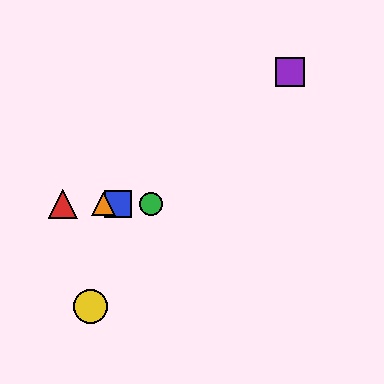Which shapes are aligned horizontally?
The red triangle, the blue square, the green circle, the orange triangle are aligned horizontally.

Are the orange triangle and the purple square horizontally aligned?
No, the orange triangle is at y≈204 and the purple square is at y≈72.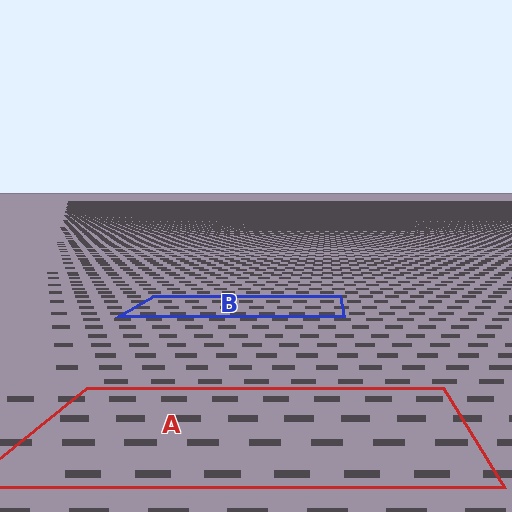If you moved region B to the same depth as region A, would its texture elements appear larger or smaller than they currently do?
They would appear larger. At a closer depth, the same texture elements are projected at a bigger on-screen size.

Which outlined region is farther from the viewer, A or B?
Region B is farther from the viewer — the texture elements inside it appear smaller and more densely packed.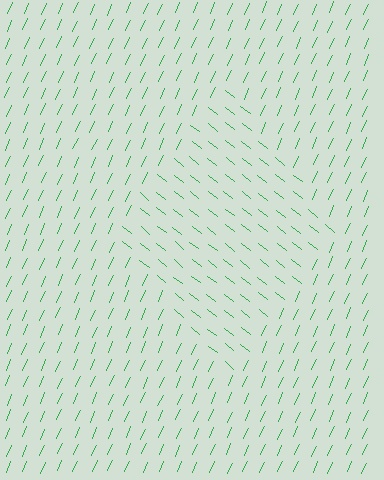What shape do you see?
I see a diamond.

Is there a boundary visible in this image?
Yes, there is a texture boundary formed by a change in line orientation.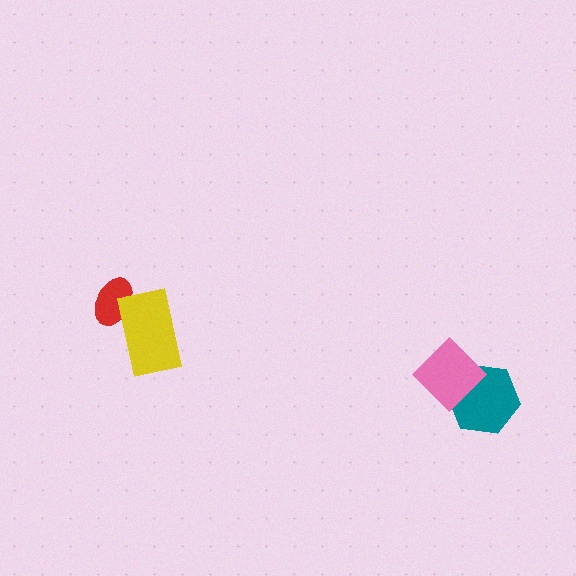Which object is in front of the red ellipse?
The yellow rectangle is in front of the red ellipse.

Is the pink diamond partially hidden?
No, no other shape covers it.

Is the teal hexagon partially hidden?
Yes, it is partially covered by another shape.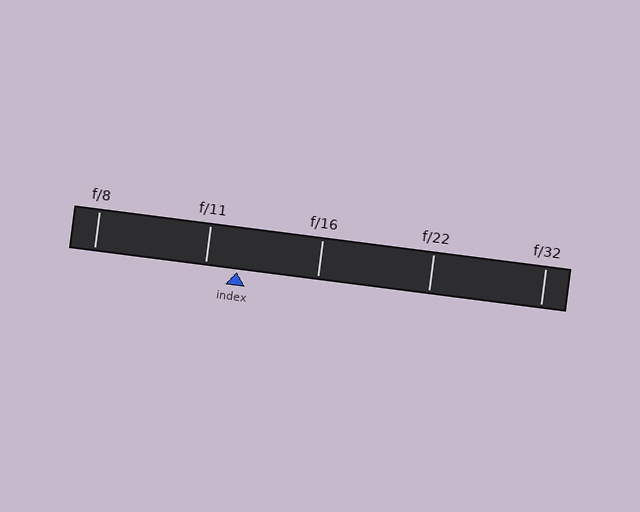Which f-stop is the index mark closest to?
The index mark is closest to f/11.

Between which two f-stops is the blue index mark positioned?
The index mark is between f/11 and f/16.